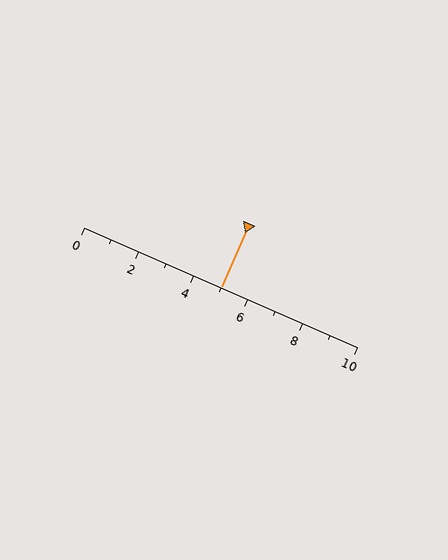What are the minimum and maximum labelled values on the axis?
The axis runs from 0 to 10.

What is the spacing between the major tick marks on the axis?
The major ticks are spaced 2 apart.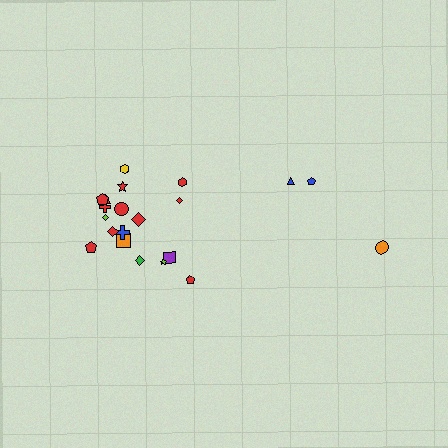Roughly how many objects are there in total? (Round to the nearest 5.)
Roughly 20 objects in total.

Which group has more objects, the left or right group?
The left group.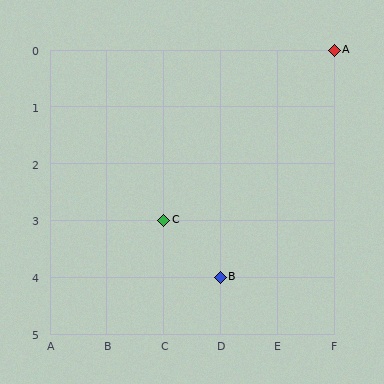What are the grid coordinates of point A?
Point A is at grid coordinates (F, 0).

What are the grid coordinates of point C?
Point C is at grid coordinates (C, 3).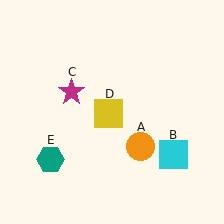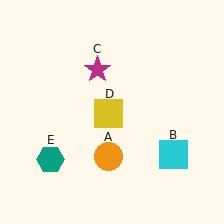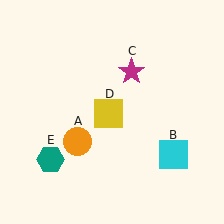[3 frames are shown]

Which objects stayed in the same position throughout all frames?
Cyan square (object B) and yellow square (object D) and teal hexagon (object E) remained stationary.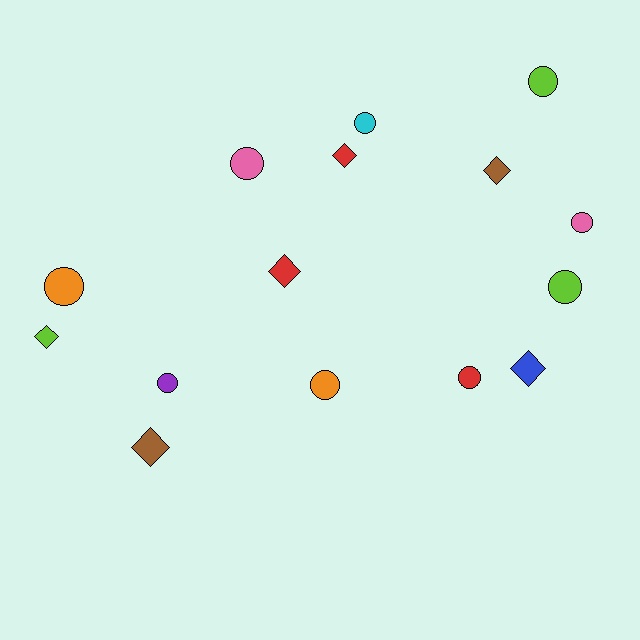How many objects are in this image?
There are 15 objects.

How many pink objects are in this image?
There are 2 pink objects.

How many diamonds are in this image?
There are 6 diamonds.